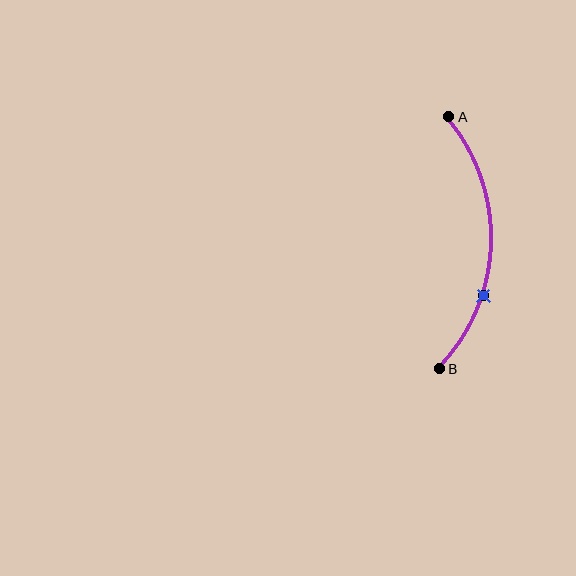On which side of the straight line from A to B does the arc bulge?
The arc bulges to the right of the straight line connecting A and B.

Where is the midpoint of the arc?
The arc midpoint is the point on the curve farthest from the straight line joining A and B. It sits to the right of that line.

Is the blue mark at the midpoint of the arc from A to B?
No. The blue mark lies on the arc but is closer to endpoint B. The arc midpoint would be at the point on the curve equidistant along the arc from both A and B.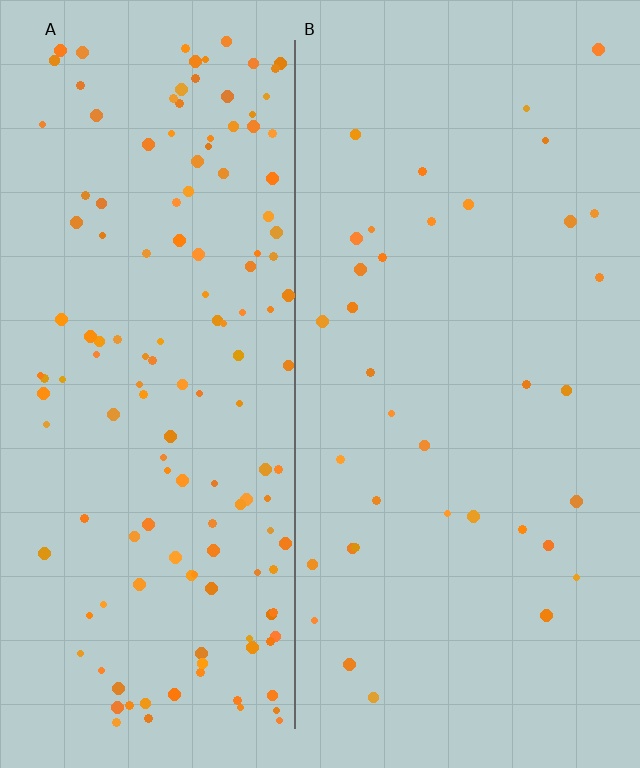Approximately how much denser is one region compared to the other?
Approximately 4.1× — region A over region B.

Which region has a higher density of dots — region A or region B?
A (the left).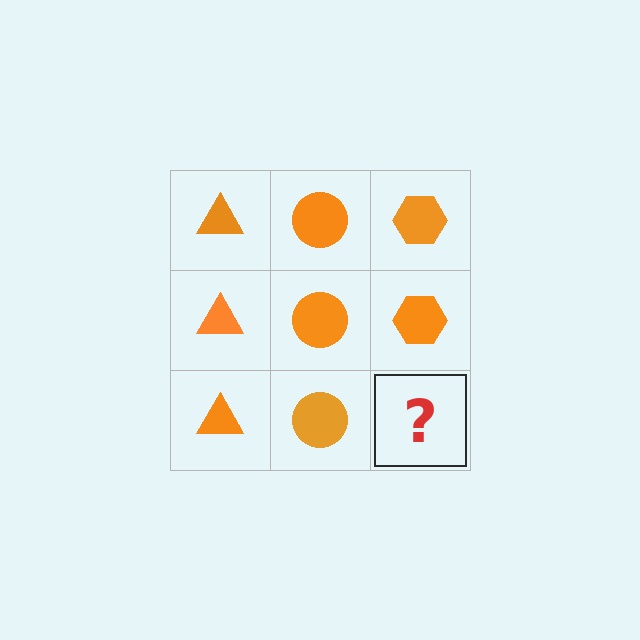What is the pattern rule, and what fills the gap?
The rule is that each column has a consistent shape. The gap should be filled with an orange hexagon.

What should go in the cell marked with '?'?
The missing cell should contain an orange hexagon.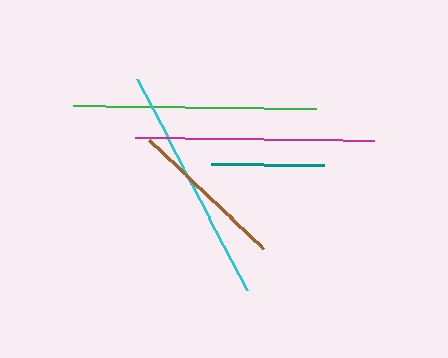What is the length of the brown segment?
The brown segment is approximately 158 pixels long.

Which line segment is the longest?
The green line is the longest at approximately 243 pixels.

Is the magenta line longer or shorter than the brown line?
The magenta line is longer than the brown line.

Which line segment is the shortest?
The teal line is the shortest at approximately 113 pixels.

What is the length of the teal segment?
The teal segment is approximately 113 pixels long.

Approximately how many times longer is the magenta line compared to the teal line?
The magenta line is approximately 2.1 times the length of the teal line.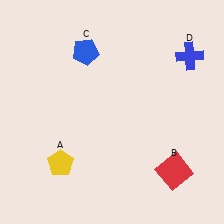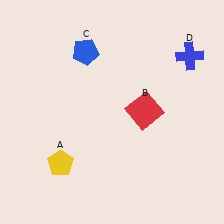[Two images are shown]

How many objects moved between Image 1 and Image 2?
1 object moved between the two images.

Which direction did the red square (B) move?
The red square (B) moved up.